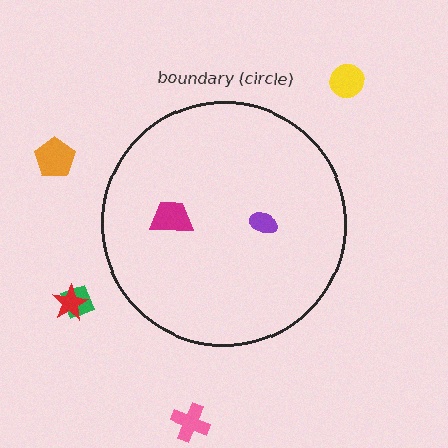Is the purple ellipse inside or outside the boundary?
Inside.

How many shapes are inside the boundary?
2 inside, 5 outside.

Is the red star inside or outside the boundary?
Outside.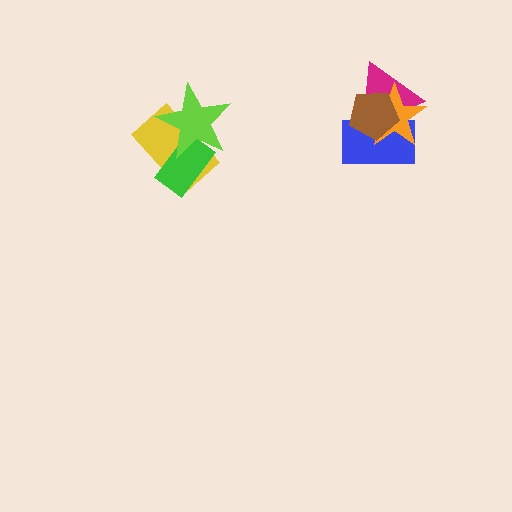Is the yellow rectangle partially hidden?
Yes, it is partially covered by another shape.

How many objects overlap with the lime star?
2 objects overlap with the lime star.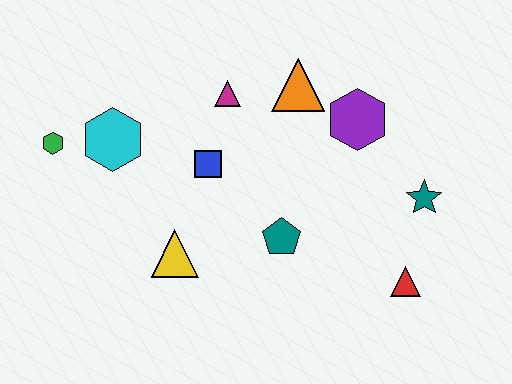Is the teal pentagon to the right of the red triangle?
No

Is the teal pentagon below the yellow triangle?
No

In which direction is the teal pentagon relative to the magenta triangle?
The teal pentagon is below the magenta triangle.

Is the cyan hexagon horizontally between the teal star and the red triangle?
No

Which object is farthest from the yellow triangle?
The teal star is farthest from the yellow triangle.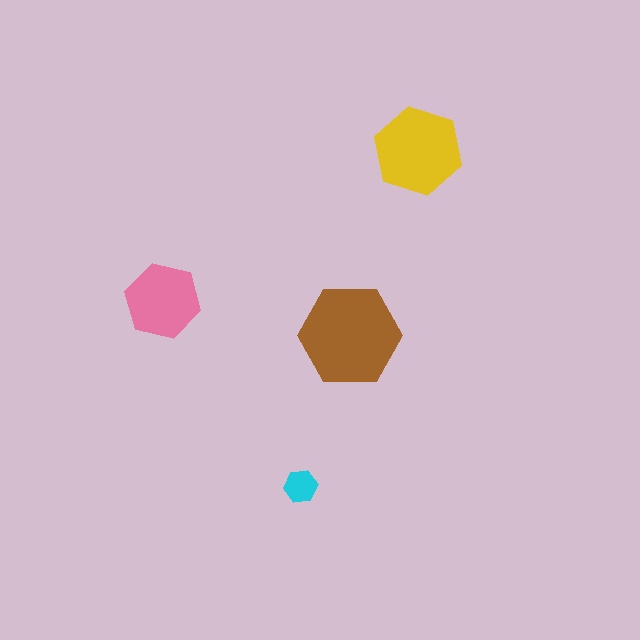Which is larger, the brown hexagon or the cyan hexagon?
The brown one.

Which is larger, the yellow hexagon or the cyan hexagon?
The yellow one.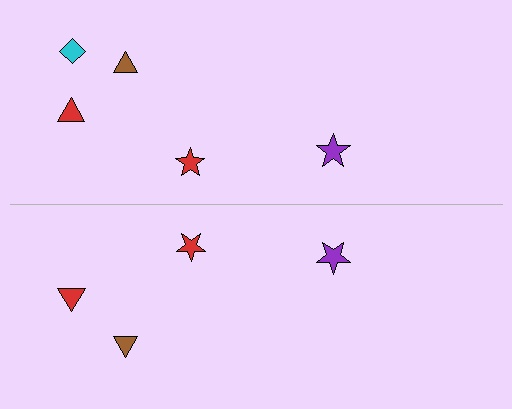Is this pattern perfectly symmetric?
No, the pattern is not perfectly symmetric. A cyan diamond is missing from the bottom side.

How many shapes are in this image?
There are 9 shapes in this image.